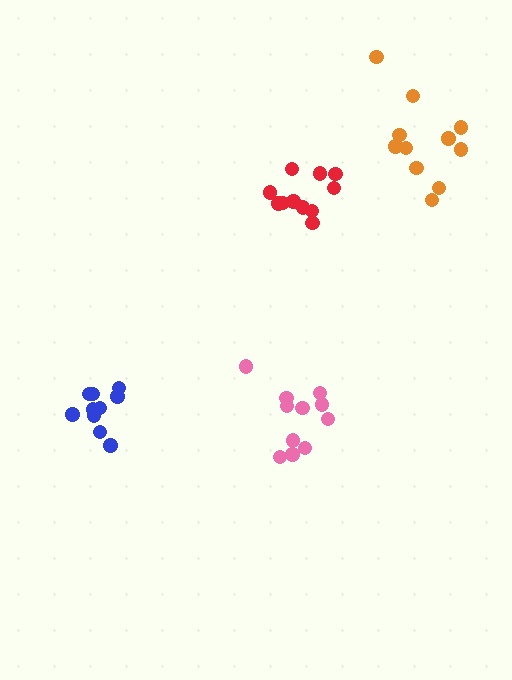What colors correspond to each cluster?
The clusters are colored: blue, pink, orange, red.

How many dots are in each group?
Group 1: 10 dots, Group 2: 11 dots, Group 3: 11 dots, Group 4: 11 dots (43 total).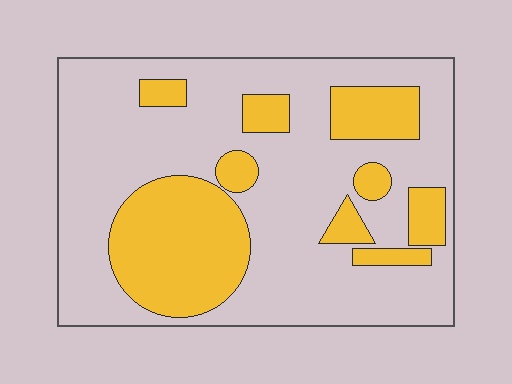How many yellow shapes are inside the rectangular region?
9.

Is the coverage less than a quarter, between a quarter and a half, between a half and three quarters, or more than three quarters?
Between a quarter and a half.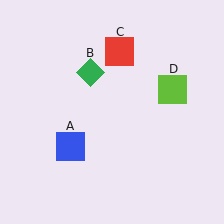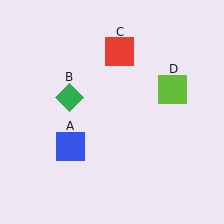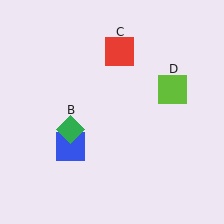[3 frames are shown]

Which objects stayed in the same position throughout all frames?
Blue square (object A) and red square (object C) and lime square (object D) remained stationary.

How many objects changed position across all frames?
1 object changed position: green diamond (object B).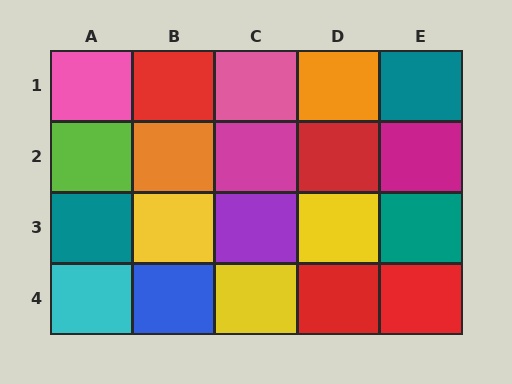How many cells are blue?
1 cell is blue.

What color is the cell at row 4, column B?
Blue.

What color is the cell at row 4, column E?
Red.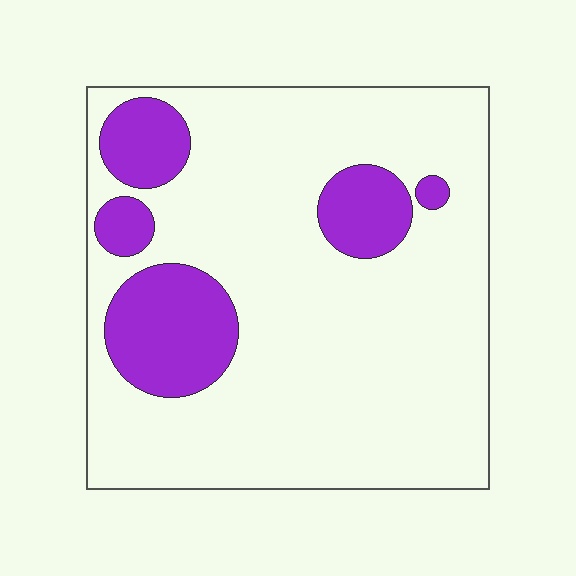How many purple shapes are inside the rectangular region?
5.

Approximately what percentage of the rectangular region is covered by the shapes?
Approximately 20%.